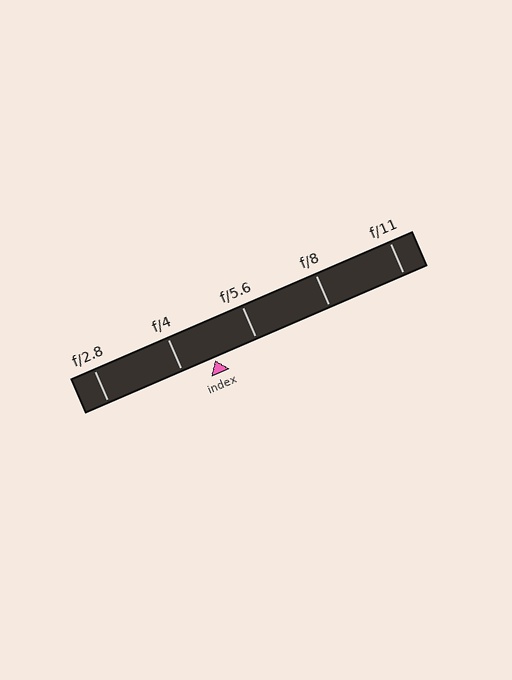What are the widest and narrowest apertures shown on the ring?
The widest aperture shown is f/2.8 and the narrowest is f/11.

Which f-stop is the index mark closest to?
The index mark is closest to f/4.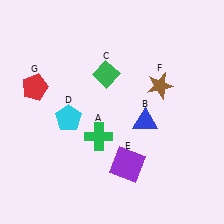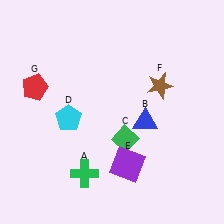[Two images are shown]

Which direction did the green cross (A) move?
The green cross (A) moved down.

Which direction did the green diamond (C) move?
The green diamond (C) moved down.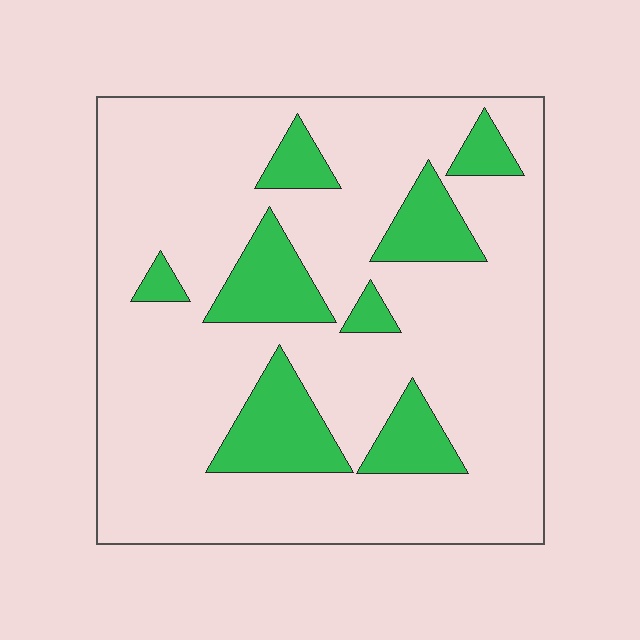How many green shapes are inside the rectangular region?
8.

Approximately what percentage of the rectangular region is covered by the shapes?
Approximately 20%.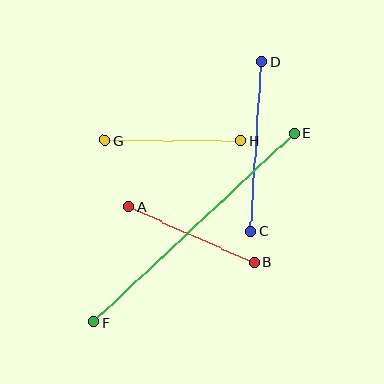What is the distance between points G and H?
The distance is approximately 136 pixels.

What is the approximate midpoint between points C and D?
The midpoint is at approximately (256, 147) pixels.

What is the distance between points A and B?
The distance is approximately 137 pixels.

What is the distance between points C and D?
The distance is approximately 170 pixels.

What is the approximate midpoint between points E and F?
The midpoint is at approximately (194, 228) pixels.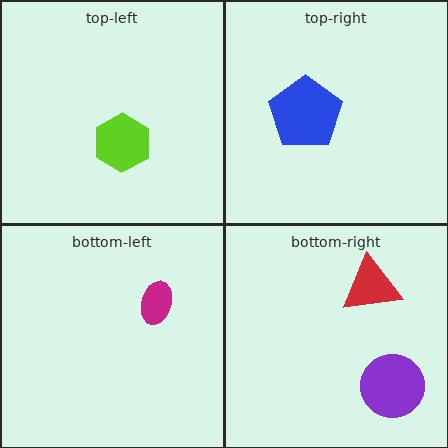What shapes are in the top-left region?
The lime hexagon.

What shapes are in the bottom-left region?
The magenta ellipse.